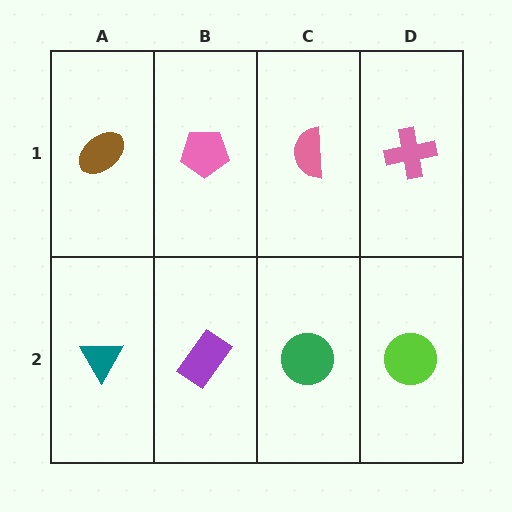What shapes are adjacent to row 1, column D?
A lime circle (row 2, column D), a pink semicircle (row 1, column C).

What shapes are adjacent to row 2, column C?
A pink semicircle (row 1, column C), a purple rectangle (row 2, column B), a lime circle (row 2, column D).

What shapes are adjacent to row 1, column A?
A teal triangle (row 2, column A), a pink pentagon (row 1, column B).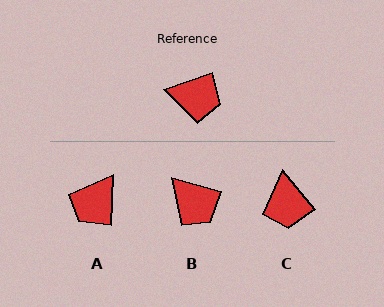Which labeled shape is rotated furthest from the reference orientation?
A, about 111 degrees away.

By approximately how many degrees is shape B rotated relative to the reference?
Approximately 33 degrees clockwise.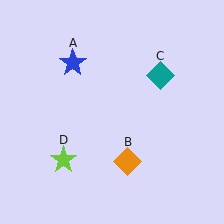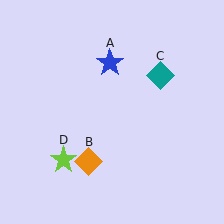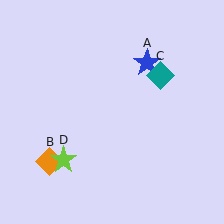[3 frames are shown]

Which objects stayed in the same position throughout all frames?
Teal diamond (object C) and lime star (object D) remained stationary.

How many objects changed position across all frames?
2 objects changed position: blue star (object A), orange diamond (object B).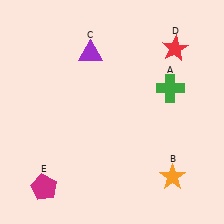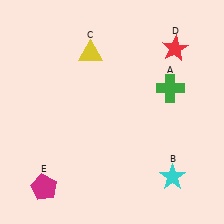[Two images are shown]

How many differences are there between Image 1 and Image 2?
There are 2 differences between the two images.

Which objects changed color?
B changed from orange to cyan. C changed from purple to yellow.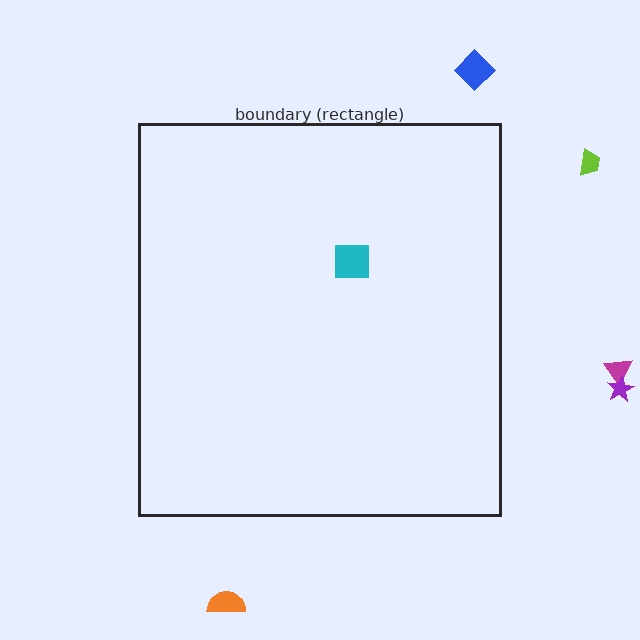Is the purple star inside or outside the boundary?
Outside.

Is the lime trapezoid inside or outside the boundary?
Outside.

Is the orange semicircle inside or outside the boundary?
Outside.